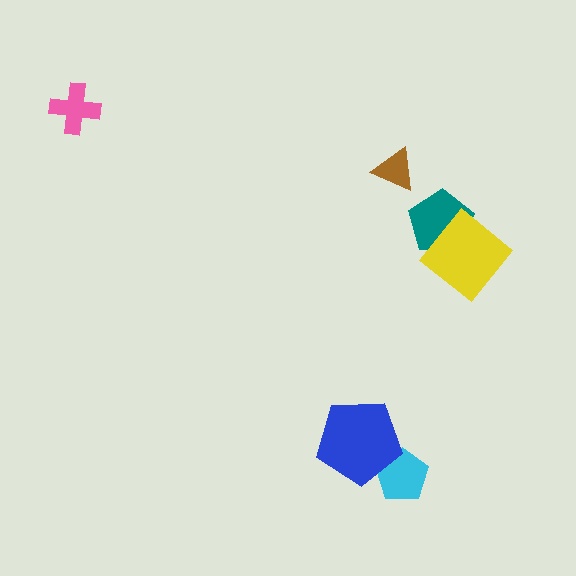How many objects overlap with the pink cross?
0 objects overlap with the pink cross.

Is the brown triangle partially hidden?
No, no other shape covers it.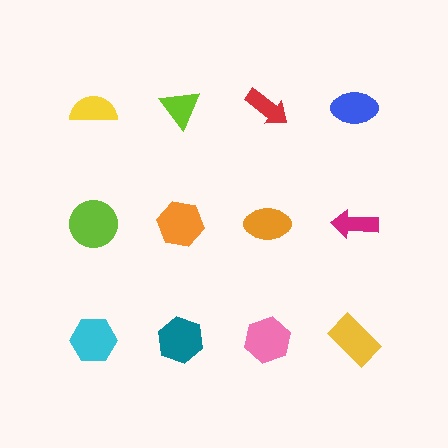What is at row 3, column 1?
A cyan hexagon.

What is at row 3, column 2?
A teal hexagon.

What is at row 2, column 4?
A magenta arrow.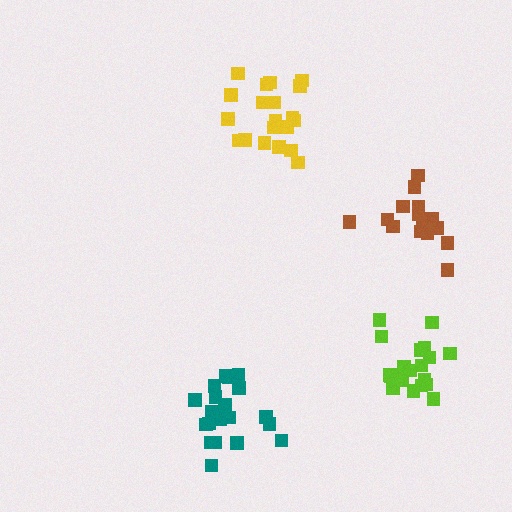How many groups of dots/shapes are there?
There are 4 groups.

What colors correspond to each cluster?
The clusters are colored: teal, lime, brown, yellow.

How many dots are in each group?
Group 1: 21 dots, Group 2: 20 dots, Group 3: 15 dots, Group 4: 20 dots (76 total).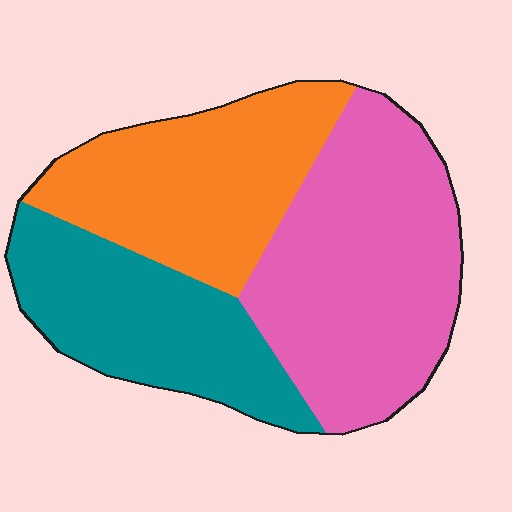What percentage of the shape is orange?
Orange takes up between a sixth and a third of the shape.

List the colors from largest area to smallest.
From largest to smallest: pink, orange, teal.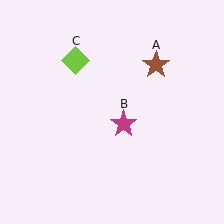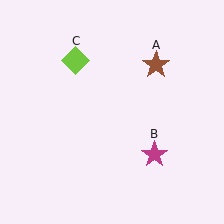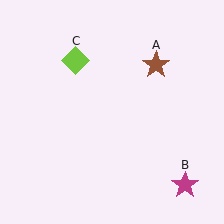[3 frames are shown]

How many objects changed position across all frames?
1 object changed position: magenta star (object B).